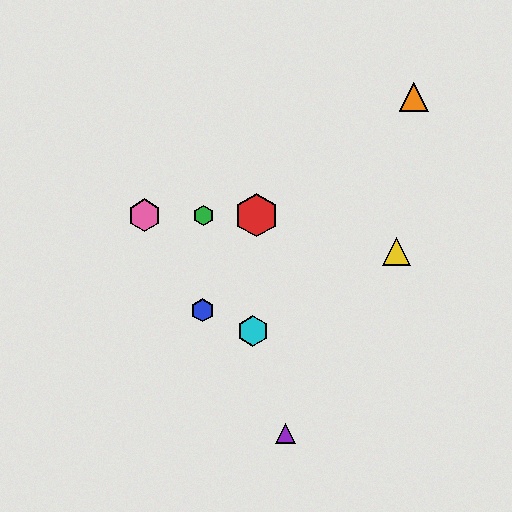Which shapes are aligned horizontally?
The red hexagon, the green hexagon, the pink hexagon are aligned horizontally.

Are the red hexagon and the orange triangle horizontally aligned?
No, the red hexagon is at y≈215 and the orange triangle is at y≈97.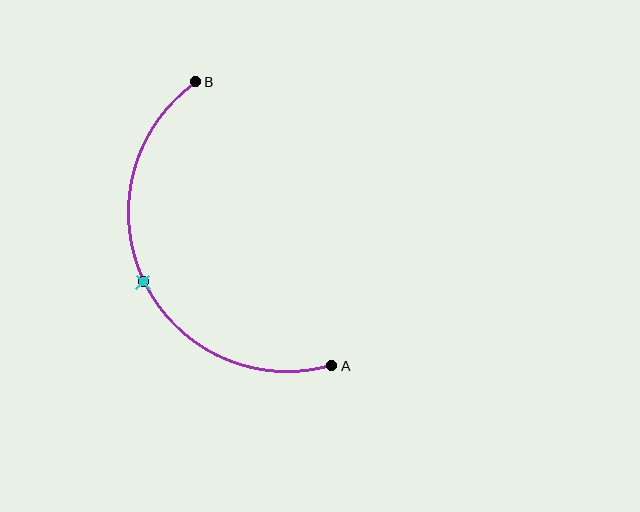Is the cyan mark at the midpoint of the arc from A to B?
Yes. The cyan mark lies on the arc at equal arc-length from both A and B — it is the arc midpoint.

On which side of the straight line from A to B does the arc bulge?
The arc bulges to the left of the straight line connecting A and B.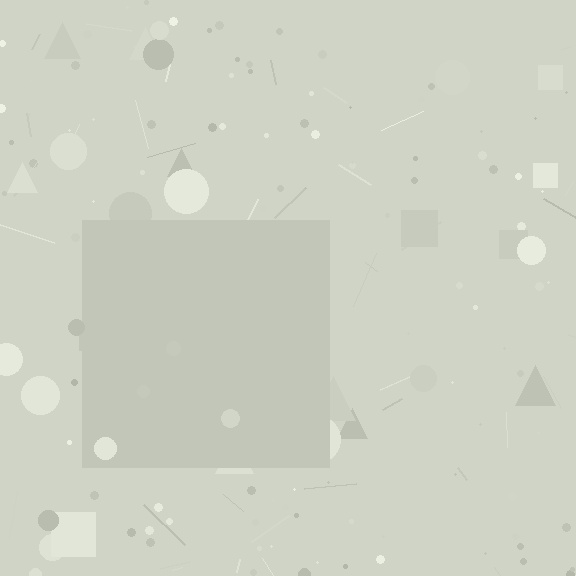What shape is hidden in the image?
A square is hidden in the image.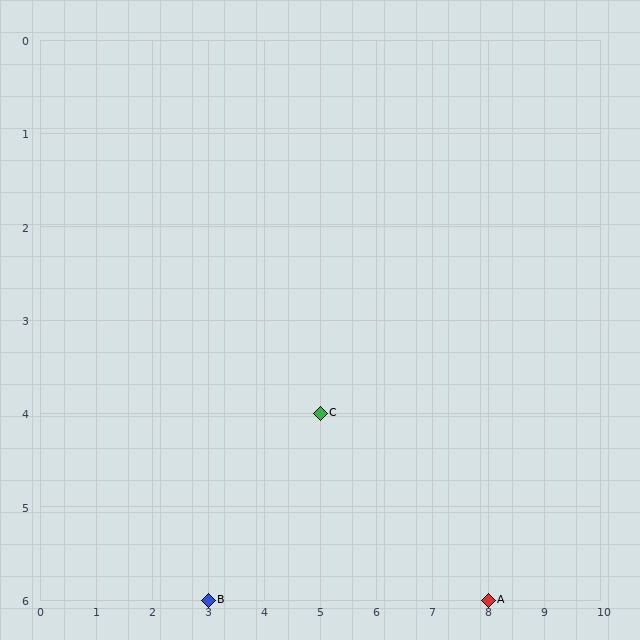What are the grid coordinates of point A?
Point A is at grid coordinates (8, 6).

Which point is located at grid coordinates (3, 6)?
Point B is at (3, 6).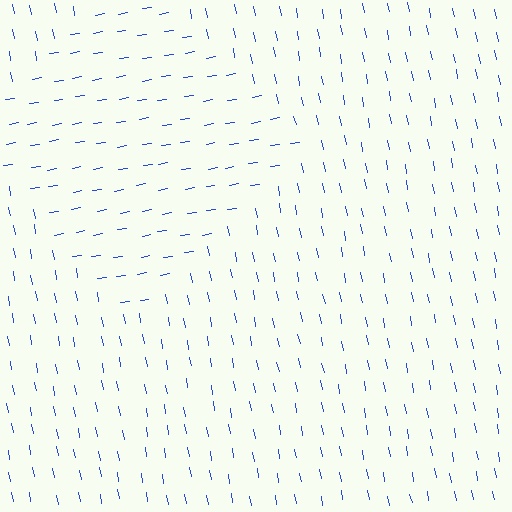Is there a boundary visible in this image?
Yes, there is a texture boundary formed by a change in line orientation.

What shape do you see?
I see a diamond.